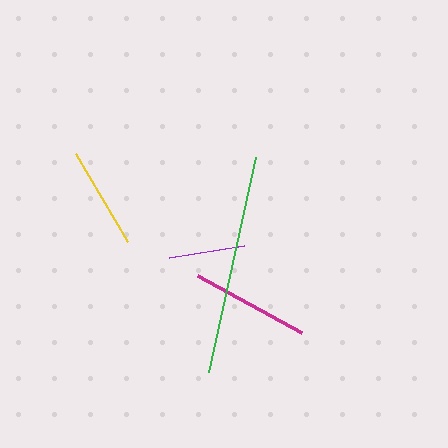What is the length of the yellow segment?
The yellow segment is approximately 102 pixels long.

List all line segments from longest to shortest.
From longest to shortest: green, magenta, yellow, purple.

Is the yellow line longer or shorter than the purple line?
The yellow line is longer than the purple line.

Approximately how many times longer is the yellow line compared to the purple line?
The yellow line is approximately 1.4 times the length of the purple line.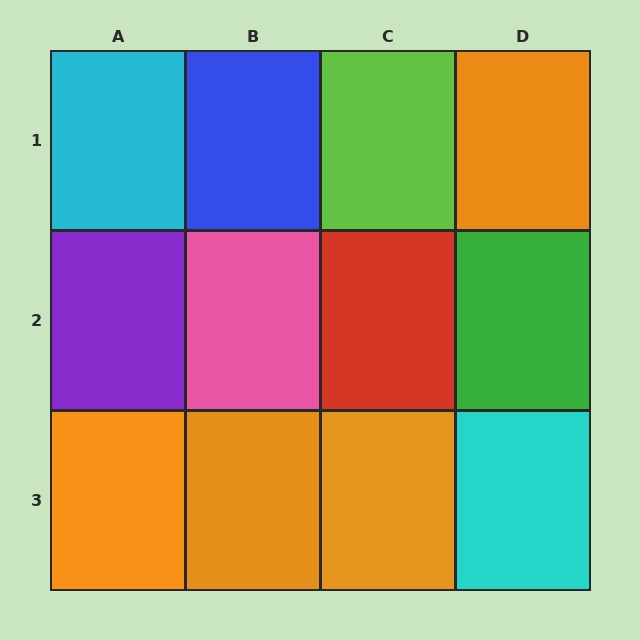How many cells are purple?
1 cell is purple.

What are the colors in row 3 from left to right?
Orange, orange, orange, cyan.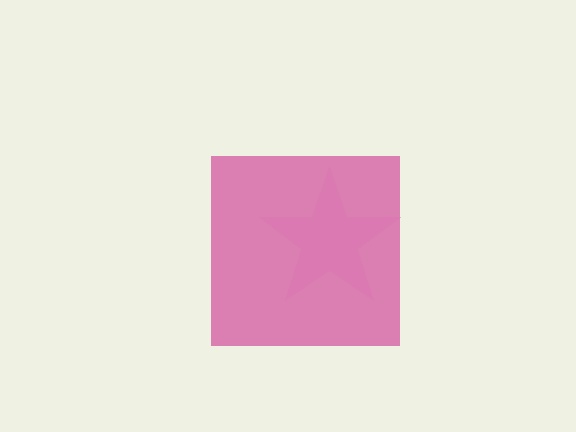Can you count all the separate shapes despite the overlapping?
Yes, there are 2 separate shapes.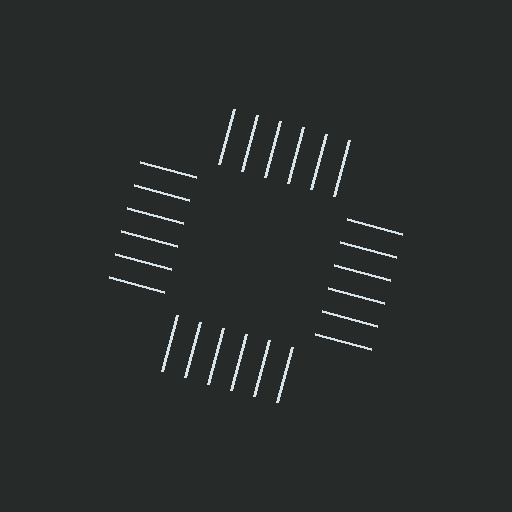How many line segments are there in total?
24 — 6 along each of the 4 edges.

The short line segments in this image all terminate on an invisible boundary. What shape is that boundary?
An illusory square — the line segments terminate on its edges but no continuous stroke is drawn.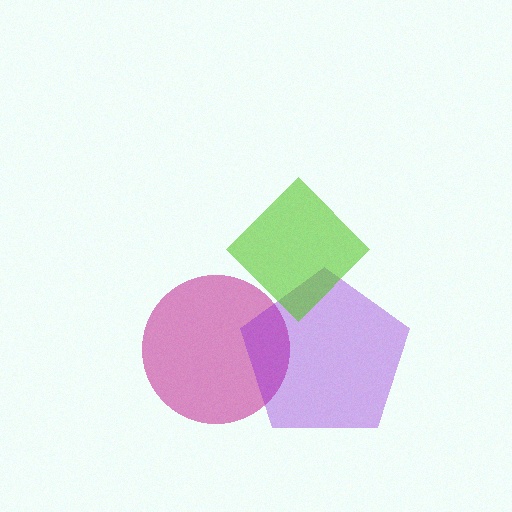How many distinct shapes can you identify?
There are 3 distinct shapes: a magenta circle, a purple pentagon, a lime diamond.